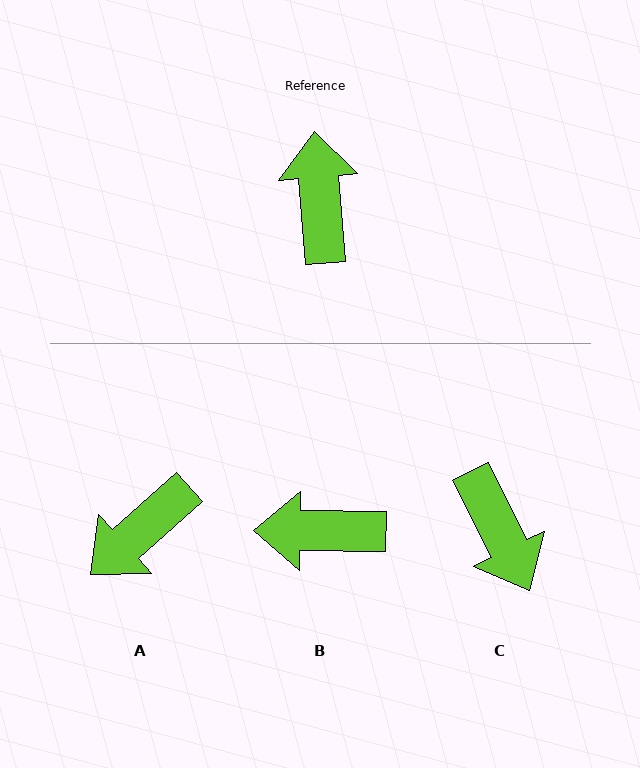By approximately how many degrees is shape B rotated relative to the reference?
Approximately 84 degrees counter-clockwise.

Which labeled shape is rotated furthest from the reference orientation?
C, about 158 degrees away.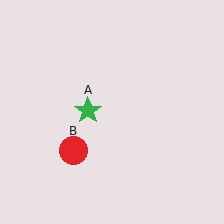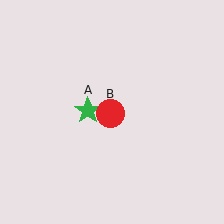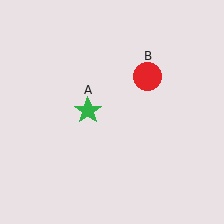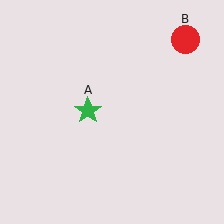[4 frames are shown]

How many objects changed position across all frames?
1 object changed position: red circle (object B).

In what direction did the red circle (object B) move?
The red circle (object B) moved up and to the right.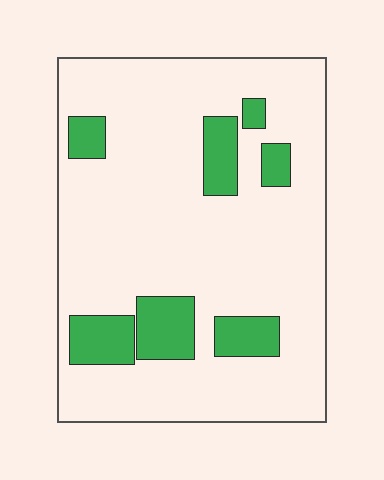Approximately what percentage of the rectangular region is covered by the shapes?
Approximately 15%.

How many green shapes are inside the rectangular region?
7.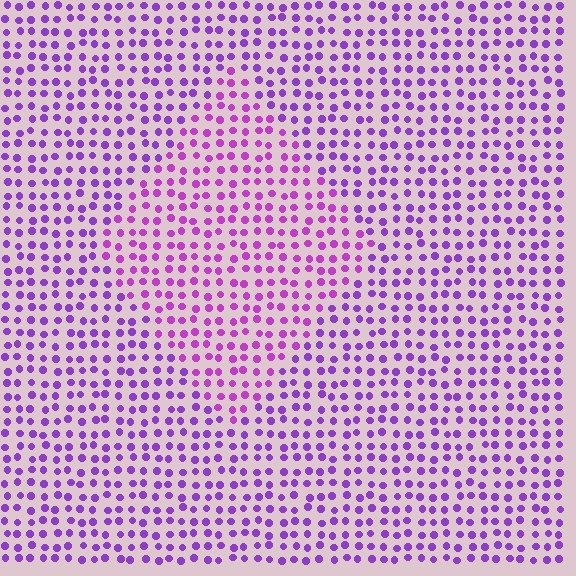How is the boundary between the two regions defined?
The boundary is defined purely by a slight shift in hue (about 22 degrees). Spacing, size, and orientation are identical on both sides.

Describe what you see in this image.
The image is filled with small purple elements in a uniform arrangement. A diamond-shaped region is visible where the elements are tinted to a slightly different hue, forming a subtle color boundary.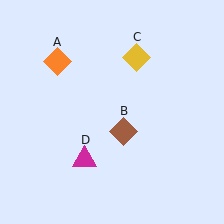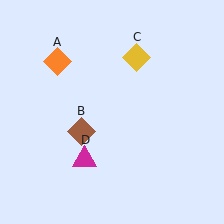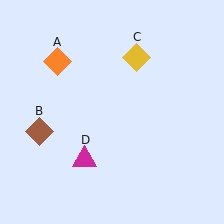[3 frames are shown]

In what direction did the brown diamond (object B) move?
The brown diamond (object B) moved left.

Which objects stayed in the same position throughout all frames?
Orange diamond (object A) and yellow diamond (object C) and magenta triangle (object D) remained stationary.